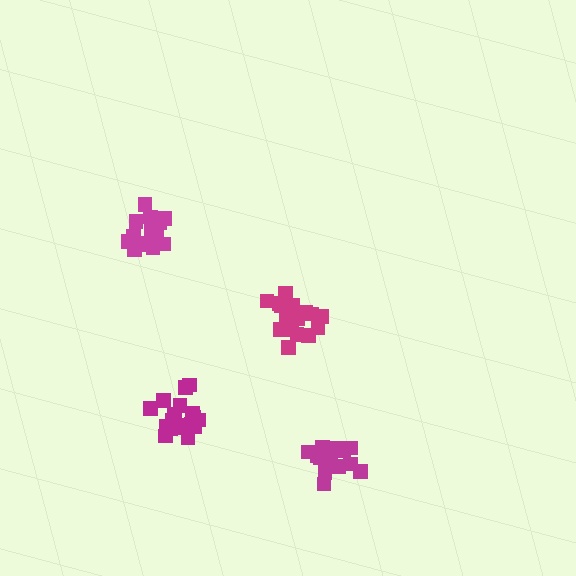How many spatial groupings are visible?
There are 4 spatial groupings.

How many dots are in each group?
Group 1: 18 dots, Group 2: 19 dots, Group 3: 18 dots, Group 4: 18 dots (73 total).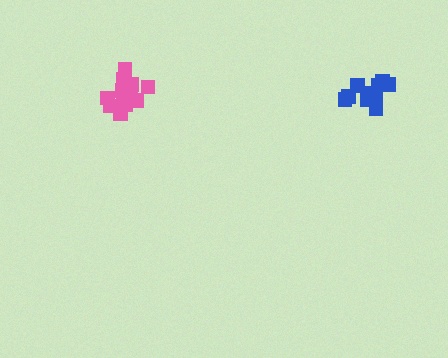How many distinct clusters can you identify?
There are 2 distinct clusters.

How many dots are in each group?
Group 1: 11 dots, Group 2: 14 dots (25 total).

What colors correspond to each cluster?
The clusters are colored: blue, pink.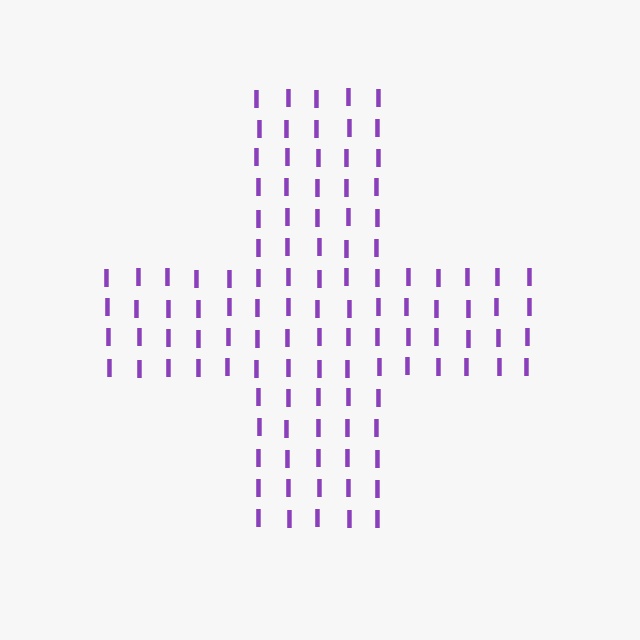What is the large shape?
The large shape is a cross.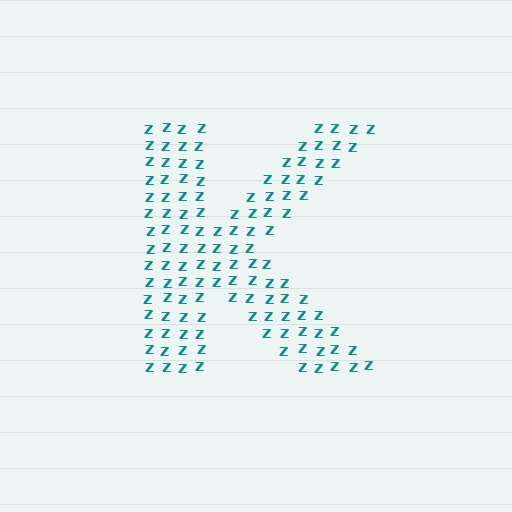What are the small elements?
The small elements are letter Z's.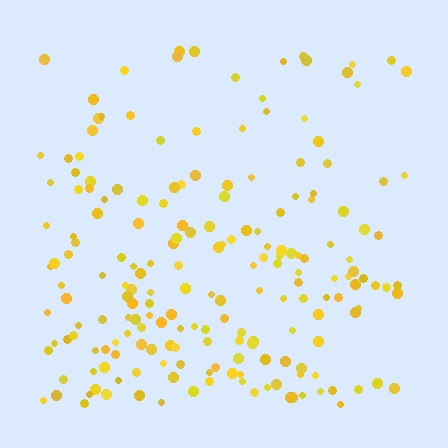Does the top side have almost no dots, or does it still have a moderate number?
Still a moderate number, just noticeably fewer than the bottom.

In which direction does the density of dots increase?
From top to bottom, with the bottom side densest.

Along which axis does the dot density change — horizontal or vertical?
Vertical.